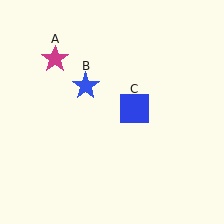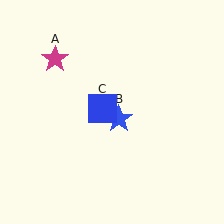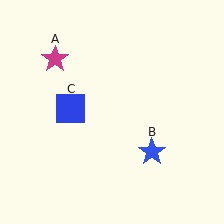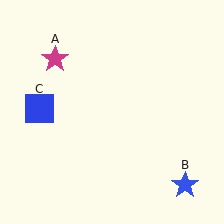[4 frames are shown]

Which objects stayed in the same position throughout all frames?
Magenta star (object A) remained stationary.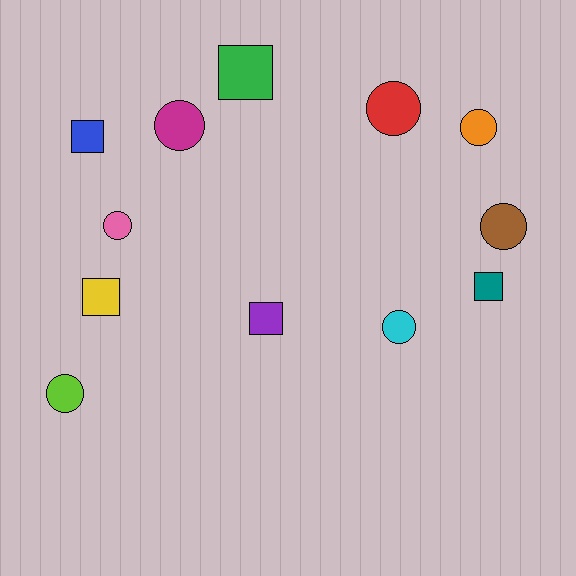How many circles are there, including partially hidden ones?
There are 7 circles.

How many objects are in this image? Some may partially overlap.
There are 12 objects.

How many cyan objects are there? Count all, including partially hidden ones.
There is 1 cyan object.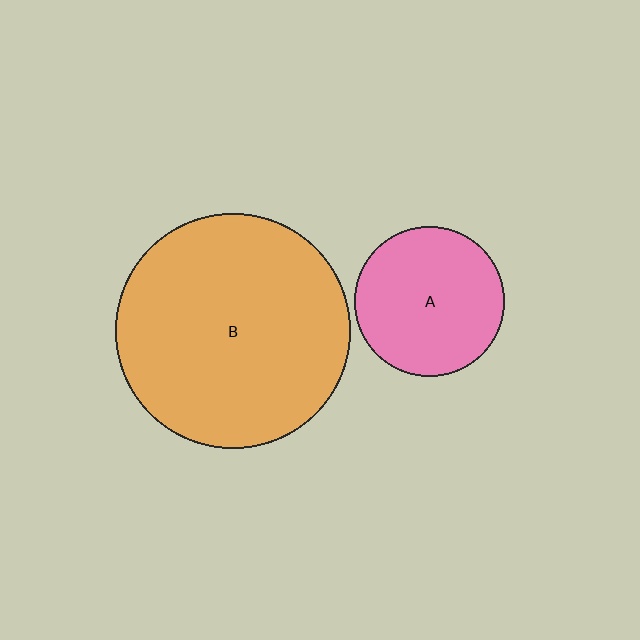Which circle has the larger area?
Circle B (orange).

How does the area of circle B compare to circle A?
Approximately 2.4 times.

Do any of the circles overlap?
No, none of the circles overlap.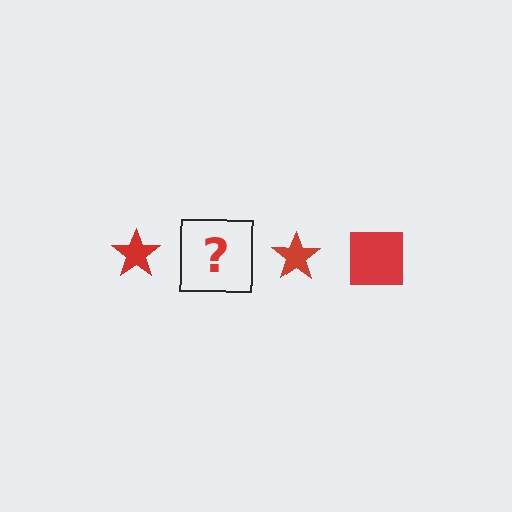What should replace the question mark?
The question mark should be replaced with a red square.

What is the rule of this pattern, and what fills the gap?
The rule is that the pattern cycles through star, square shapes in red. The gap should be filled with a red square.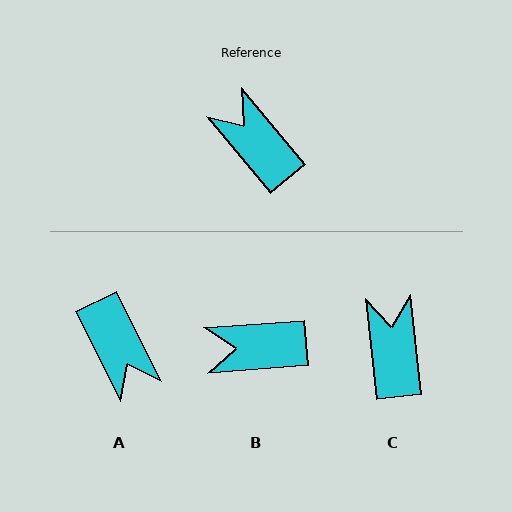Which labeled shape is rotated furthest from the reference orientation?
A, about 167 degrees away.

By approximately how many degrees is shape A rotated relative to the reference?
Approximately 167 degrees counter-clockwise.